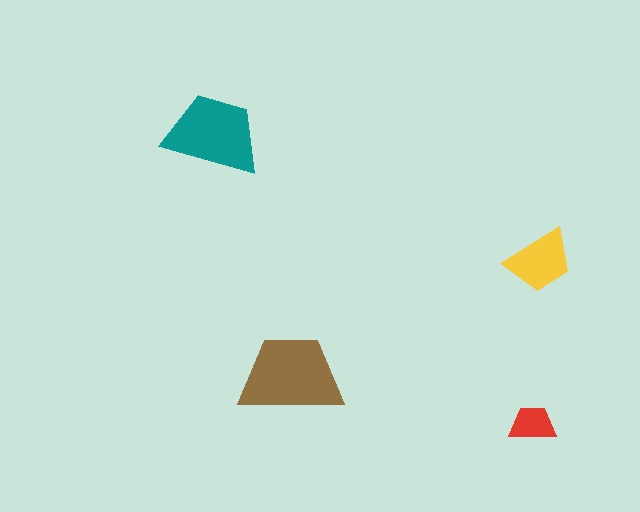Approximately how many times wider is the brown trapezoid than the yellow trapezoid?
About 1.5 times wider.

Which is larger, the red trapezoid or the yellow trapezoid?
The yellow one.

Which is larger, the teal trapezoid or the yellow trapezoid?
The teal one.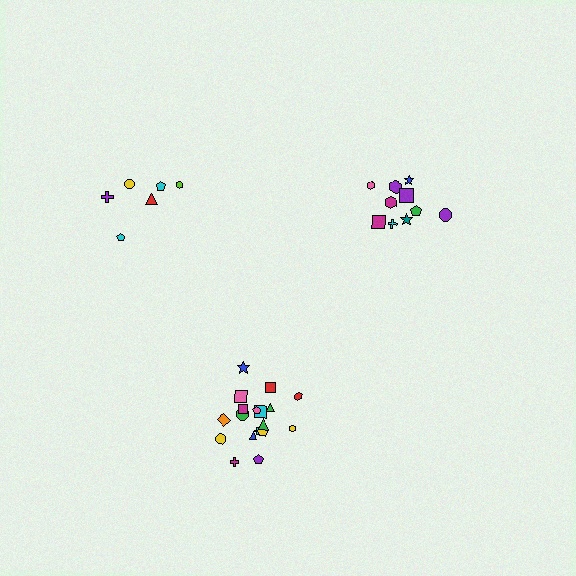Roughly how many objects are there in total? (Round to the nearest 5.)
Roughly 35 objects in total.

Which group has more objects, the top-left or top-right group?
The top-right group.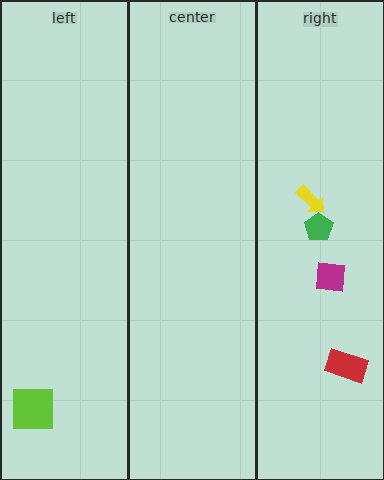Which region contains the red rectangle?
The right region.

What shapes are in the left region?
The lime square.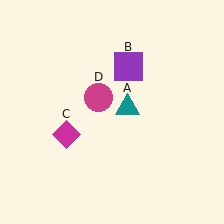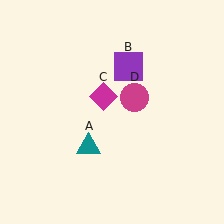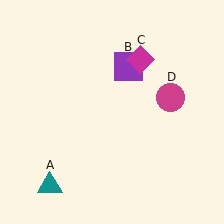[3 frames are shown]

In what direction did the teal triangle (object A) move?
The teal triangle (object A) moved down and to the left.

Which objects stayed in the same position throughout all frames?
Purple square (object B) remained stationary.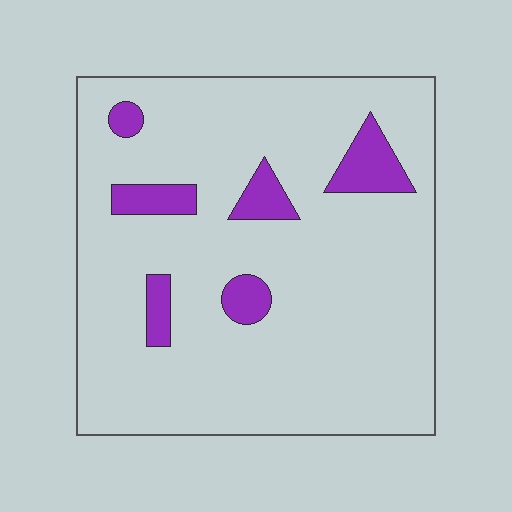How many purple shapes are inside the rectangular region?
6.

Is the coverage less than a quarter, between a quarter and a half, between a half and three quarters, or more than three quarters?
Less than a quarter.